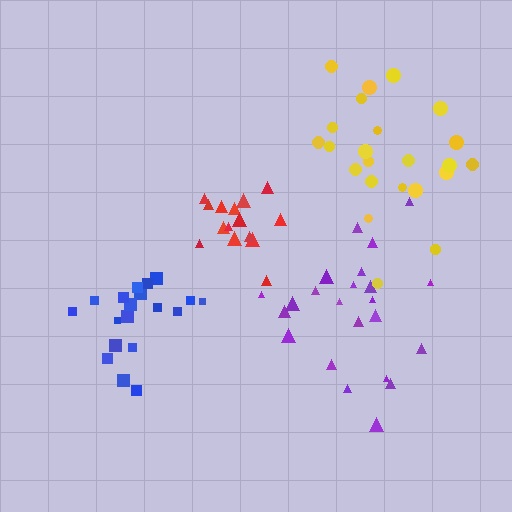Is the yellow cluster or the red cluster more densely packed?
Red.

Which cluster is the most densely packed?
Red.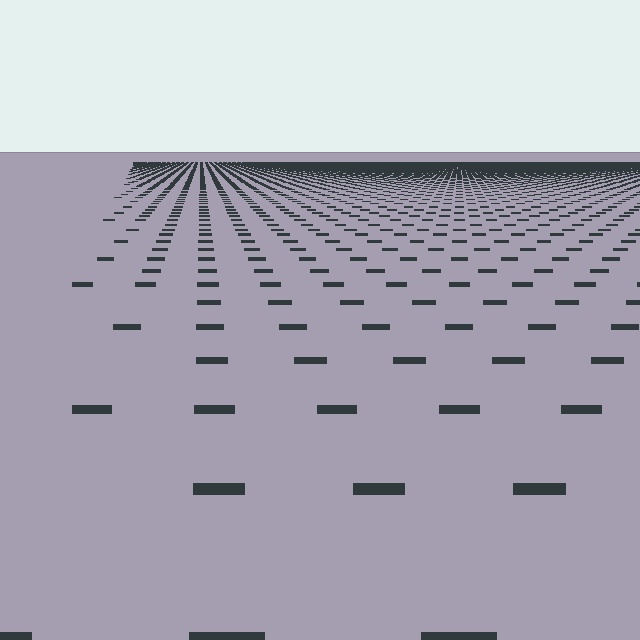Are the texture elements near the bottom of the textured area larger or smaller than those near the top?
Larger. Near the bottom, elements are closer to the viewer and appear at a bigger on-screen size.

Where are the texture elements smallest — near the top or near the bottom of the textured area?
Near the top.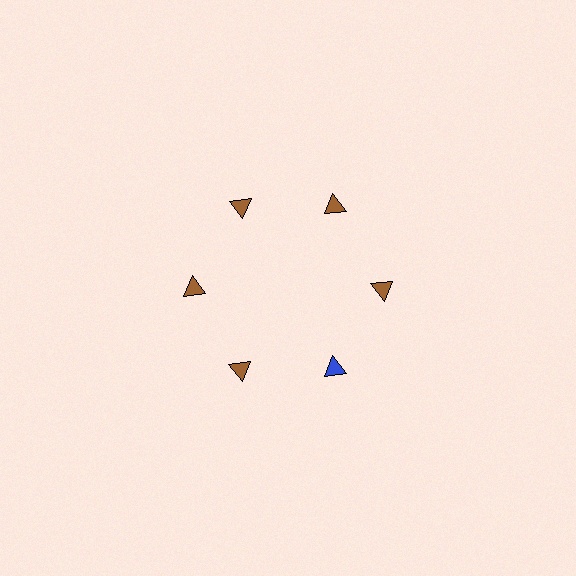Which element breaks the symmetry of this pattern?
The blue triangle at roughly the 5 o'clock position breaks the symmetry. All other shapes are brown triangles.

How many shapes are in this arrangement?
There are 6 shapes arranged in a ring pattern.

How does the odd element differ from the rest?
It has a different color: blue instead of brown.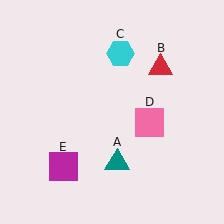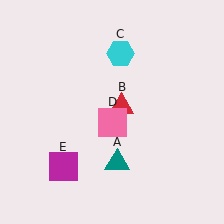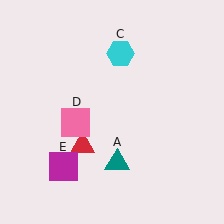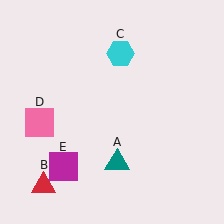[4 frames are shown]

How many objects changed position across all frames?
2 objects changed position: red triangle (object B), pink square (object D).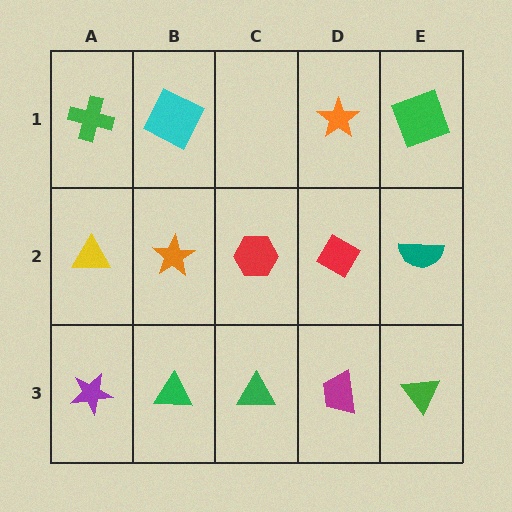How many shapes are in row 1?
4 shapes.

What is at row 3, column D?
A magenta trapezoid.